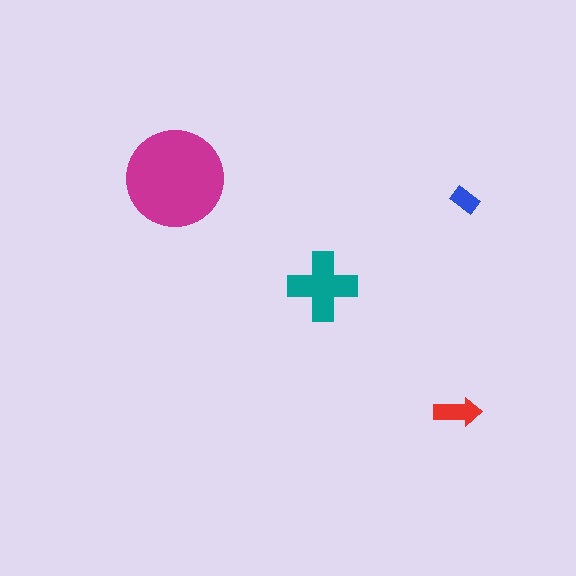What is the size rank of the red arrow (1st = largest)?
3rd.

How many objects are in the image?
There are 4 objects in the image.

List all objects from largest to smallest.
The magenta circle, the teal cross, the red arrow, the blue rectangle.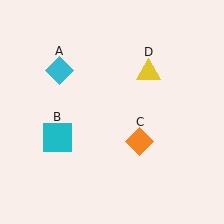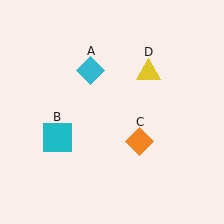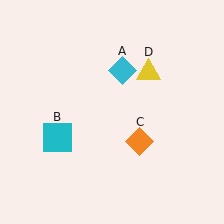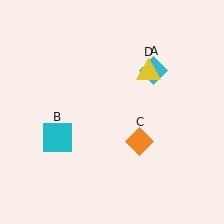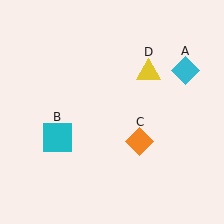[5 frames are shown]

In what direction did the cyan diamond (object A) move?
The cyan diamond (object A) moved right.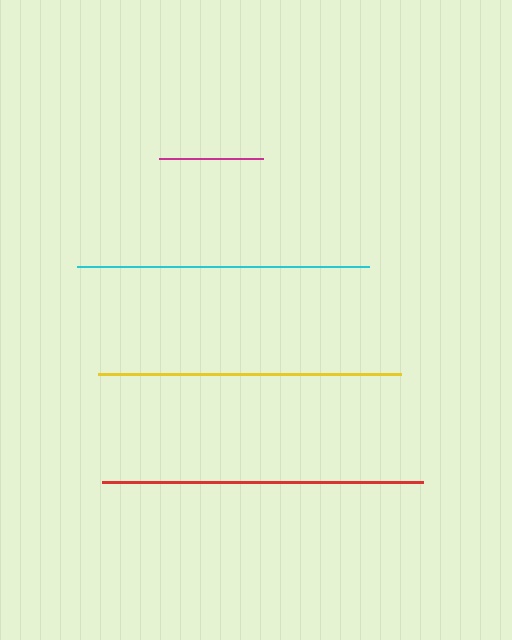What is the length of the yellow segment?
The yellow segment is approximately 302 pixels long.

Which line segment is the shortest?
The magenta line is the shortest at approximately 103 pixels.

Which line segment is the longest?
The red line is the longest at approximately 321 pixels.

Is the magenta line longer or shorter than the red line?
The red line is longer than the magenta line.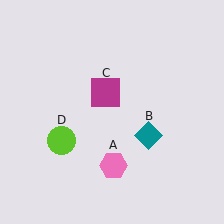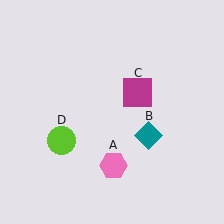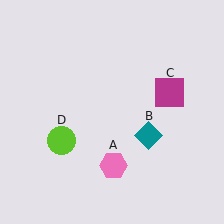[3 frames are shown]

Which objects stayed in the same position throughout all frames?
Pink hexagon (object A) and teal diamond (object B) and lime circle (object D) remained stationary.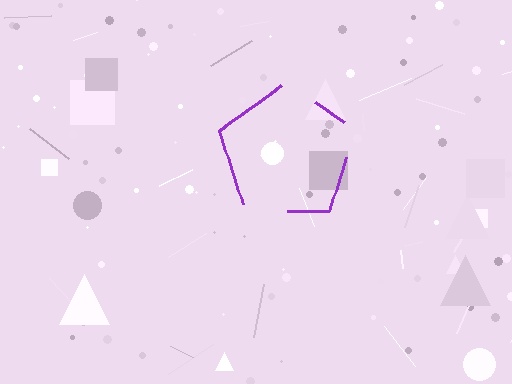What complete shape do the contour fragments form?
The contour fragments form a pentagon.